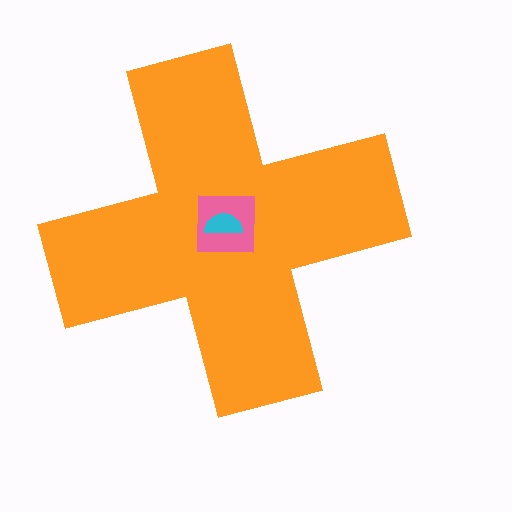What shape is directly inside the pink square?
The cyan semicircle.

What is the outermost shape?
The orange cross.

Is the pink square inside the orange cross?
Yes.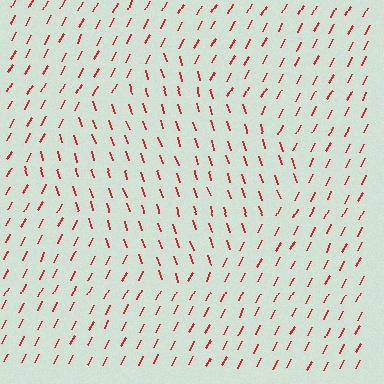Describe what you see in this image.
The image is filled with small red line segments. A diamond region in the image has lines oriented differently from the surrounding lines, creating a visible texture boundary.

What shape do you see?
I see a diamond.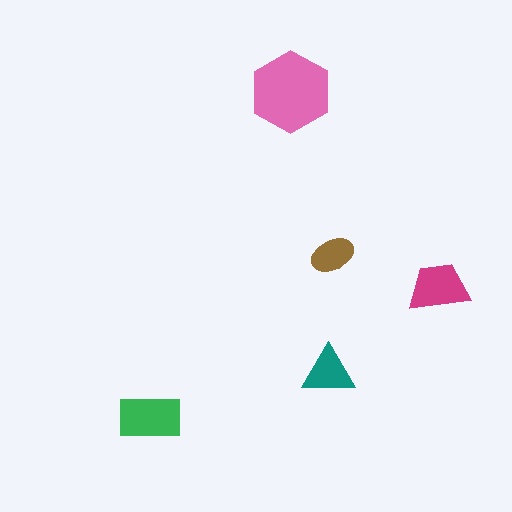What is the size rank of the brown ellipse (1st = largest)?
5th.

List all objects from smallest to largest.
The brown ellipse, the teal triangle, the magenta trapezoid, the green rectangle, the pink hexagon.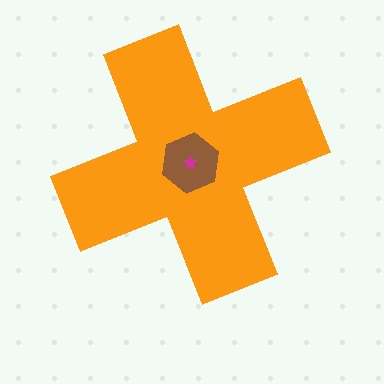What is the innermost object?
The magenta star.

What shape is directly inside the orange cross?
The brown hexagon.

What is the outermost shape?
The orange cross.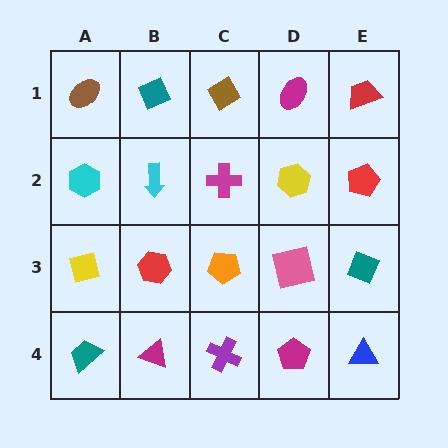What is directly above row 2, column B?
A teal diamond.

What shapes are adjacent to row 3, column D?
A yellow hexagon (row 2, column D), a magenta pentagon (row 4, column D), an orange pentagon (row 3, column C), a teal diamond (row 3, column E).